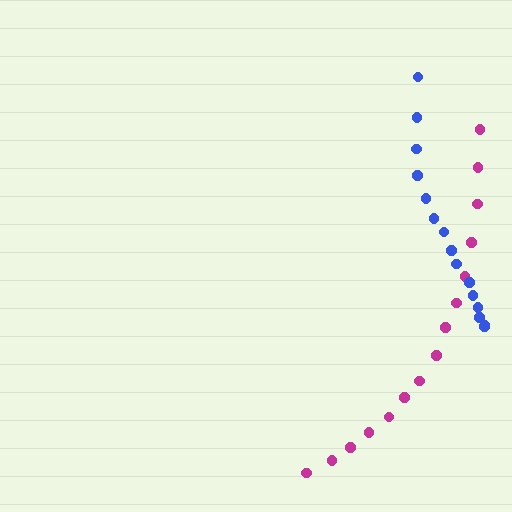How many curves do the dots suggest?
There are 2 distinct paths.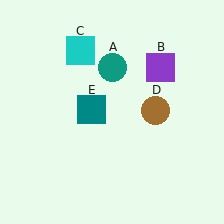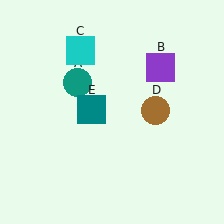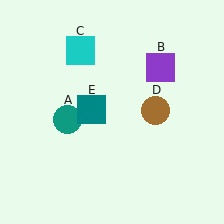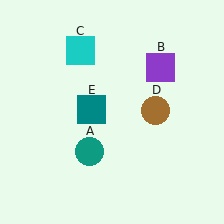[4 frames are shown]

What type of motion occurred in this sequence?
The teal circle (object A) rotated counterclockwise around the center of the scene.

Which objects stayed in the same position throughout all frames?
Purple square (object B) and cyan square (object C) and brown circle (object D) and teal square (object E) remained stationary.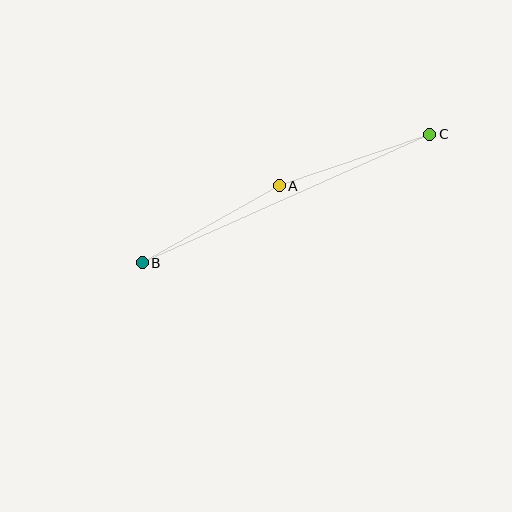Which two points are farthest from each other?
Points B and C are farthest from each other.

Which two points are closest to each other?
Points A and B are closest to each other.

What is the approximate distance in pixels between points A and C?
The distance between A and C is approximately 159 pixels.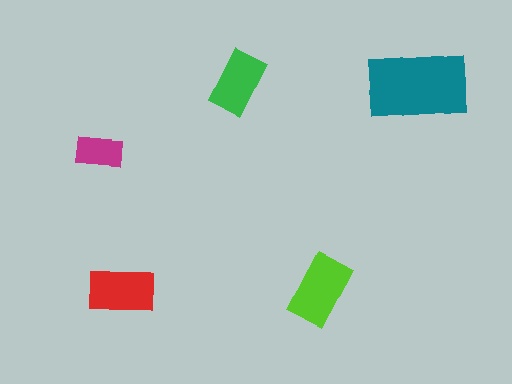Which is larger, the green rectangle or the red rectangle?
The red one.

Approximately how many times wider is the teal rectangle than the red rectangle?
About 1.5 times wider.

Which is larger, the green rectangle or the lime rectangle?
The lime one.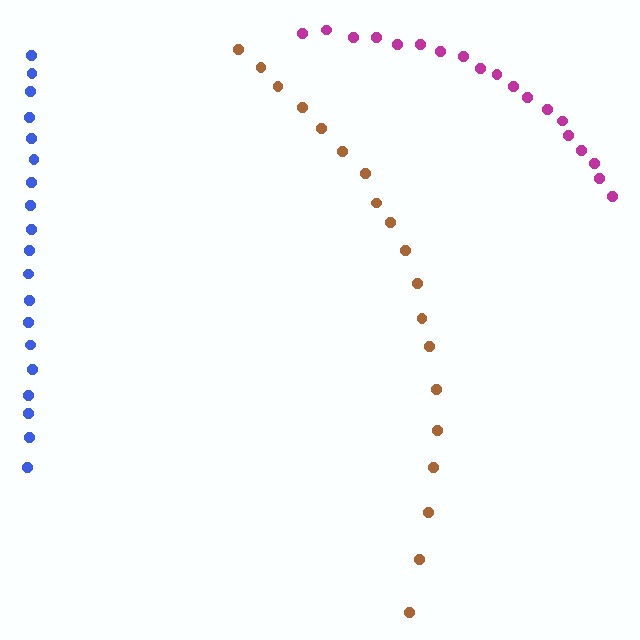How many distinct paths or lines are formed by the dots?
There are 3 distinct paths.